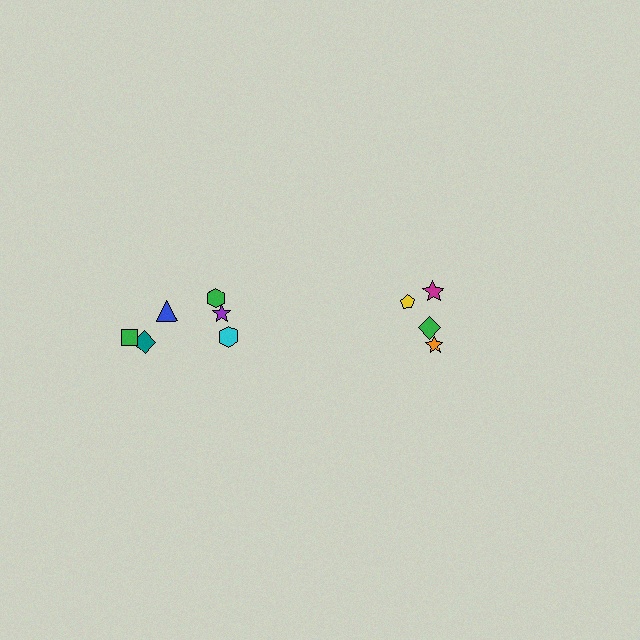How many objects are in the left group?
There are 6 objects.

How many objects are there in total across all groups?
There are 10 objects.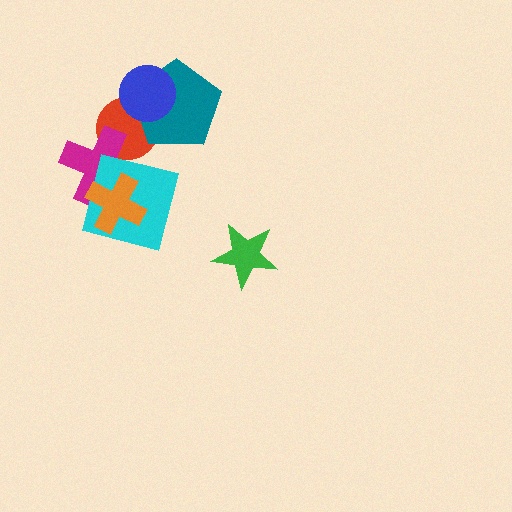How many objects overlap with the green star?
0 objects overlap with the green star.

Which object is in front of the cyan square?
The orange cross is in front of the cyan square.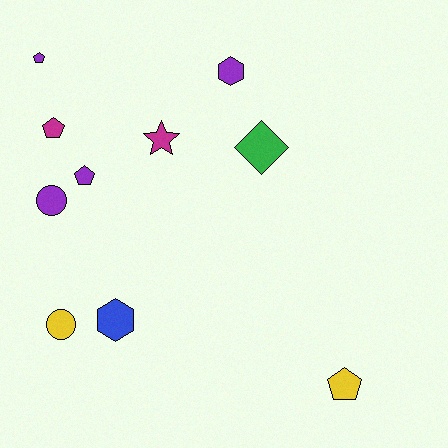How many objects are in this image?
There are 10 objects.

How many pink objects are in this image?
There are no pink objects.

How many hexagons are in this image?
There are 2 hexagons.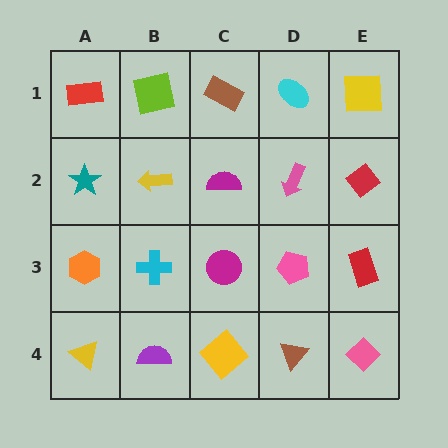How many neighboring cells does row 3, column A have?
3.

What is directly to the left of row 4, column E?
A brown triangle.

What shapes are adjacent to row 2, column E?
A yellow square (row 1, column E), a red rectangle (row 3, column E), a pink arrow (row 2, column D).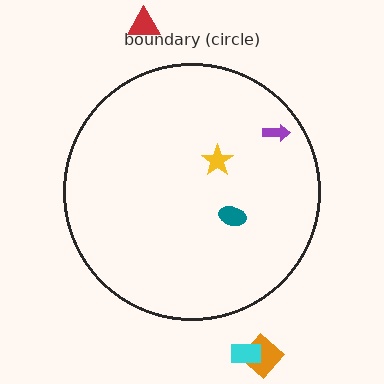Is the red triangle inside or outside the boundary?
Outside.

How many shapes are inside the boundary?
3 inside, 3 outside.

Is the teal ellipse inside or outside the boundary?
Inside.